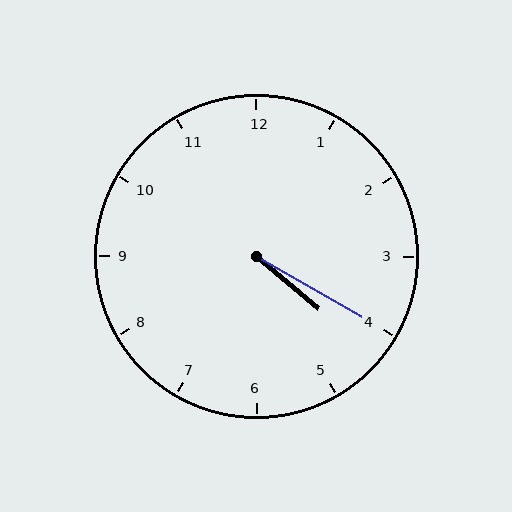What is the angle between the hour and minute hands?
Approximately 10 degrees.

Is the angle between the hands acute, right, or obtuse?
It is acute.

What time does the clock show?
4:20.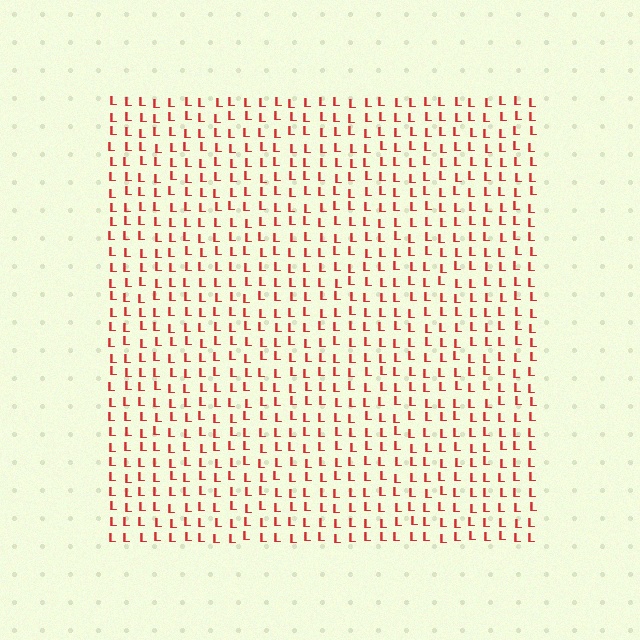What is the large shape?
The large shape is a square.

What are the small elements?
The small elements are letter L's.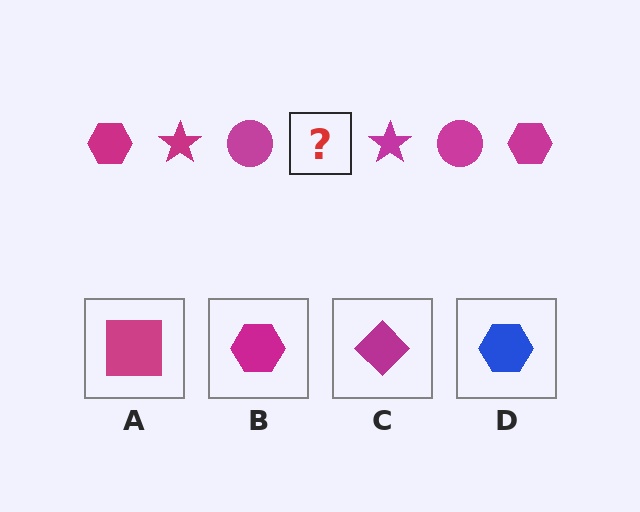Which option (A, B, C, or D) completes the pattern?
B.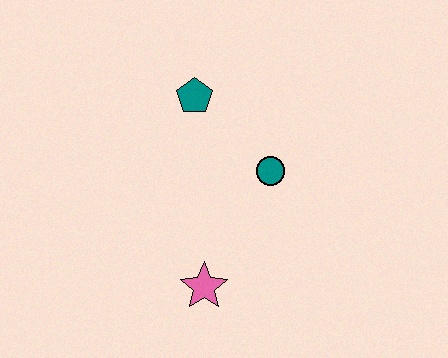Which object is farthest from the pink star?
The teal pentagon is farthest from the pink star.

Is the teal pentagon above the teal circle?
Yes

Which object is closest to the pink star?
The teal circle is closest to the pink star.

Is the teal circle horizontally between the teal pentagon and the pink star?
No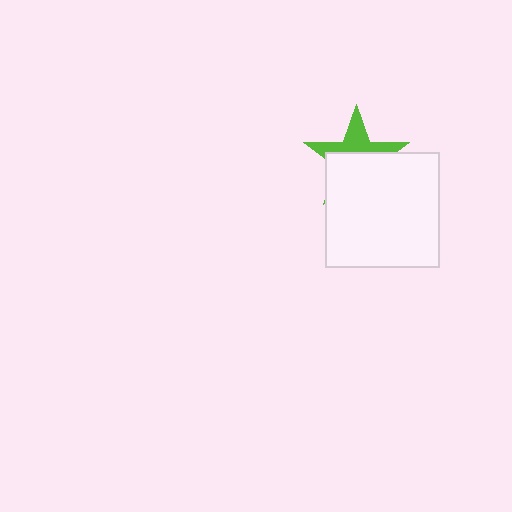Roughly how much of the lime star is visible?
A small part of it is visible (roughly 40%).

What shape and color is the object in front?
The object in front is a white square.